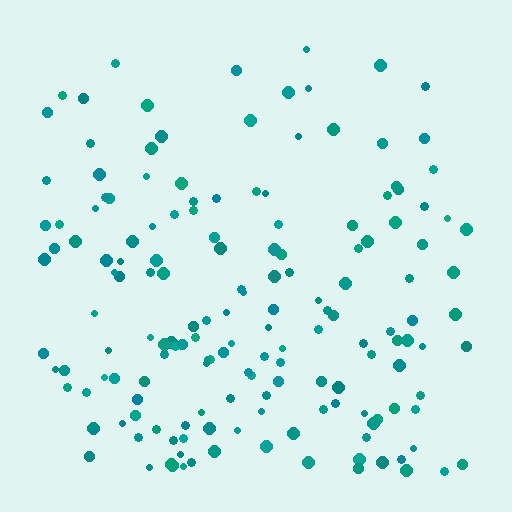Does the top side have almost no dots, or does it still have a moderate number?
Still a moderate number, just noticeably fewer than the bottom.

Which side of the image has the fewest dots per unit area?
The top.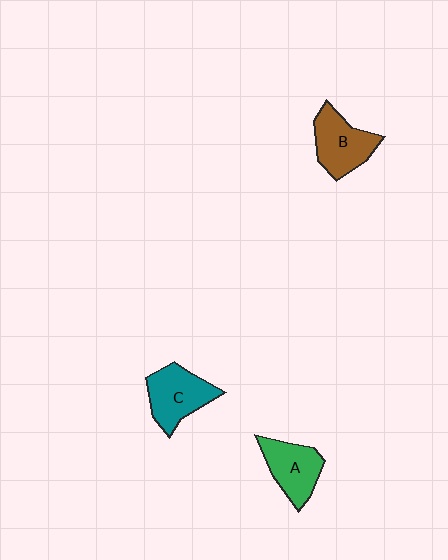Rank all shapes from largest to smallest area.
From largest to smallest: C (teal), B (brown), A (green).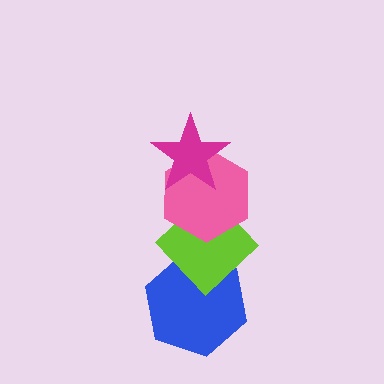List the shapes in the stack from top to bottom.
From top to bottom: the magenta star, the pink hexagon, the lime diamond, the blue hexagon.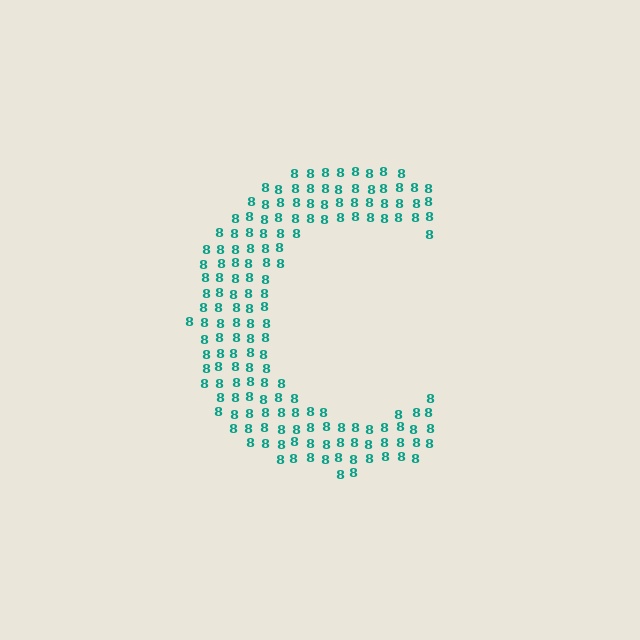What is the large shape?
The large shape is the letter C.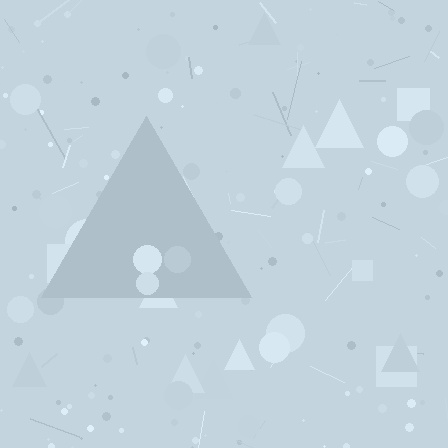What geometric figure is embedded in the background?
A triangle is embedded in the background.